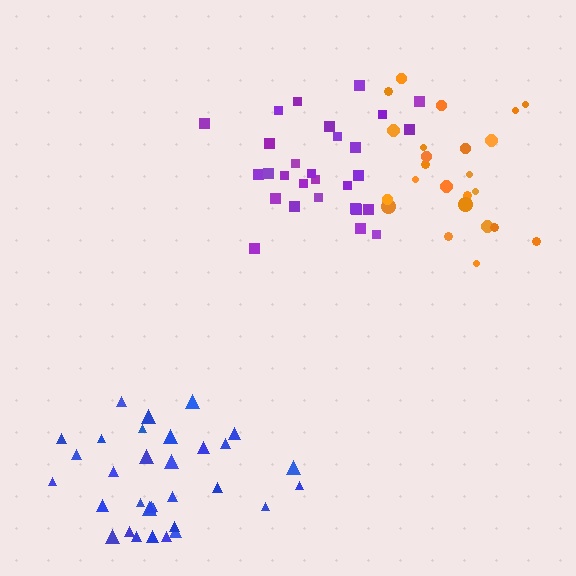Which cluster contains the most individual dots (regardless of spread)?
Blue (33).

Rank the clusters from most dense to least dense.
purple, orange, blue.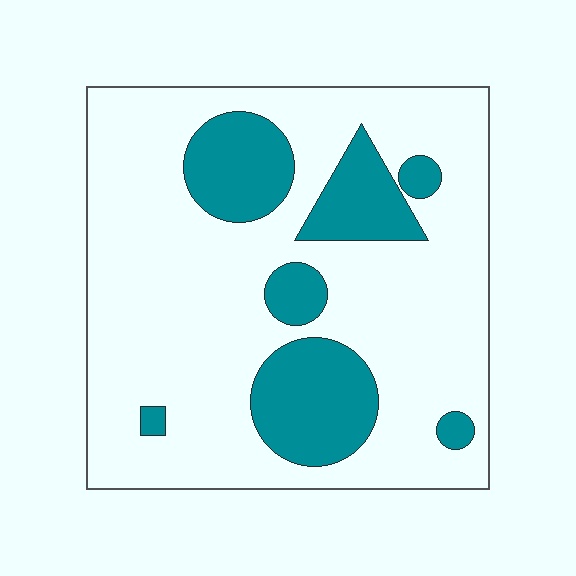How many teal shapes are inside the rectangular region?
7.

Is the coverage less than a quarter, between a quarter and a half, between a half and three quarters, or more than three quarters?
Less than a quarter.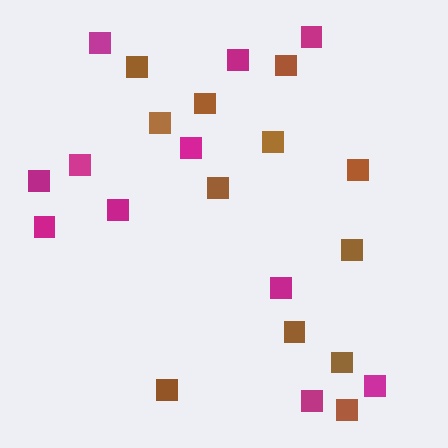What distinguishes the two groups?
There are 2 groups: one group of magenta squares (11) and one group of brown squares (12).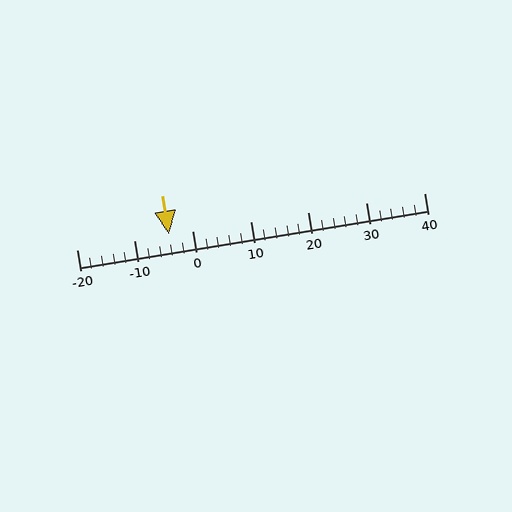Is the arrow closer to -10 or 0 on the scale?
The arrow is closer to 0.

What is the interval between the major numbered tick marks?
The major tick marks are spaced 10 units apart.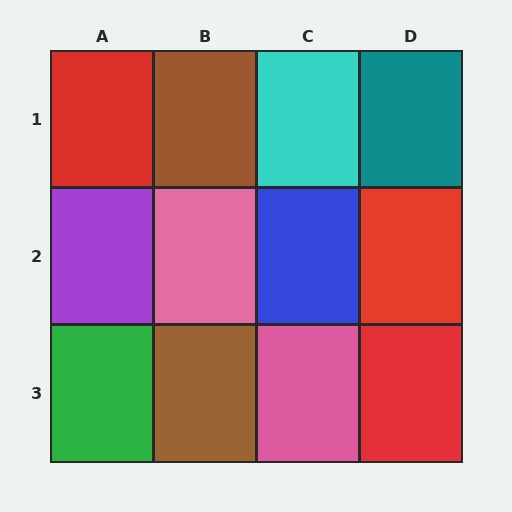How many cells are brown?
2 cells are brown.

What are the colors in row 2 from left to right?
Purple, pink, blue, red.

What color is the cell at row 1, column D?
Teal.